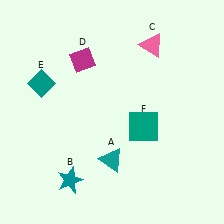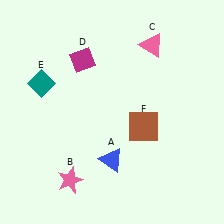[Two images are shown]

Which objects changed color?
A changed from teal to blue. B changed from teal to pink. F changed from teal to brown.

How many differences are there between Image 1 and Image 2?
There are 3 differences between the two images.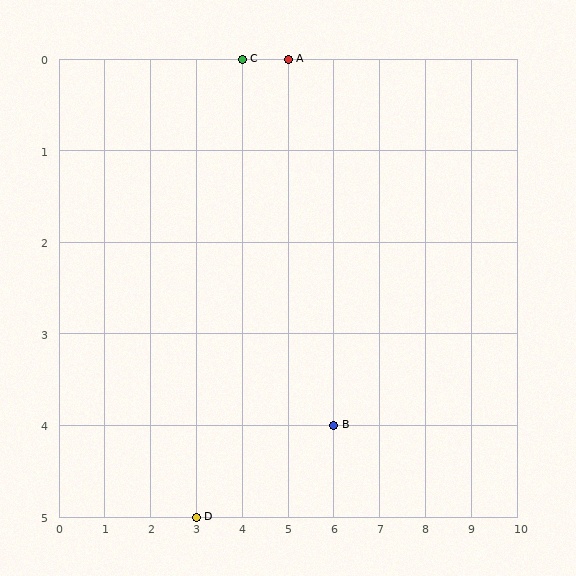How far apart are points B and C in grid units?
Points B and C are 2 columns and 4 rows apart (about 4.5 grid units diagonally).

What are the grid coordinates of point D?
Point D is at grid coordinates (3, 5).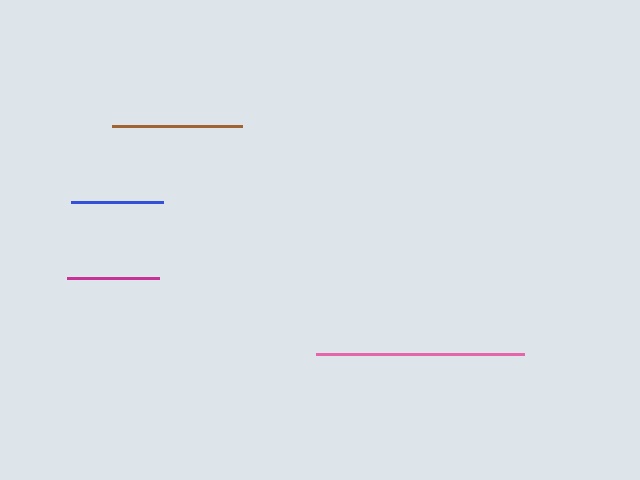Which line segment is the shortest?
The magenta line is the shortest at approximately 92 pixels.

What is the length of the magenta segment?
The magenta segment is approximately 92 pixels long.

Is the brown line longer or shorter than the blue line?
The brown line is longer than the blue line.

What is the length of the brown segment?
The brown segment is approximately 129 pixels long.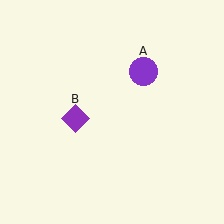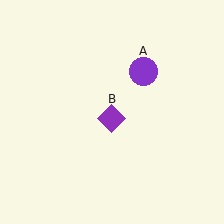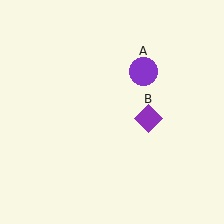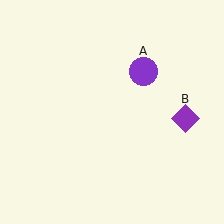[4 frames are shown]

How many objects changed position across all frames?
1 object changed position: purple diamond (object B).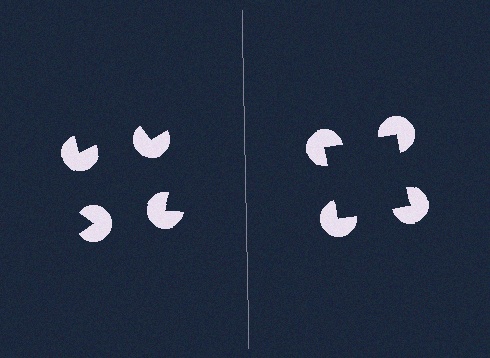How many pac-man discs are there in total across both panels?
8 — 4 on each side.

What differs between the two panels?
The pac-man discs are positioned identically on both sides; only the wedge orientations differ. On the right they align to a square; on the left they are misaligned.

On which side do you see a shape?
An illusory square appears on the right side. On the left side the wedge cuts are rotated, so no coherent shape forms.